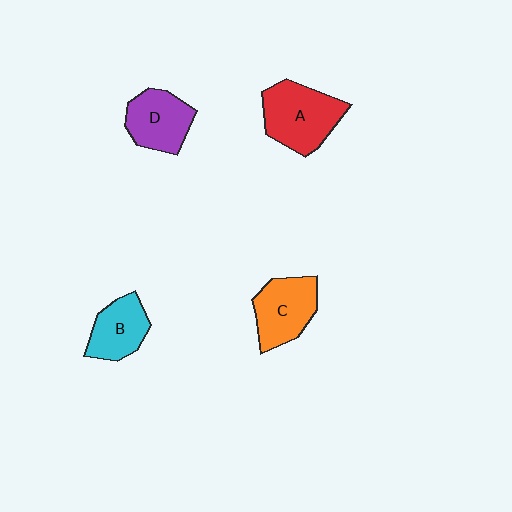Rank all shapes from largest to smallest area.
From largest to smallest: A (red), C (orange), D (purple), B (cyan).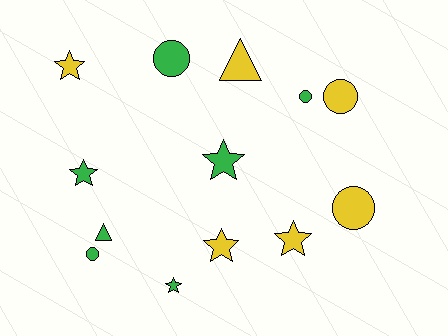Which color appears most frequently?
Green, with 7 objects.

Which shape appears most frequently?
Star, with 6 objects.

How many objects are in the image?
There are 13 objects.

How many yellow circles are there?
There are 2 yellow circles.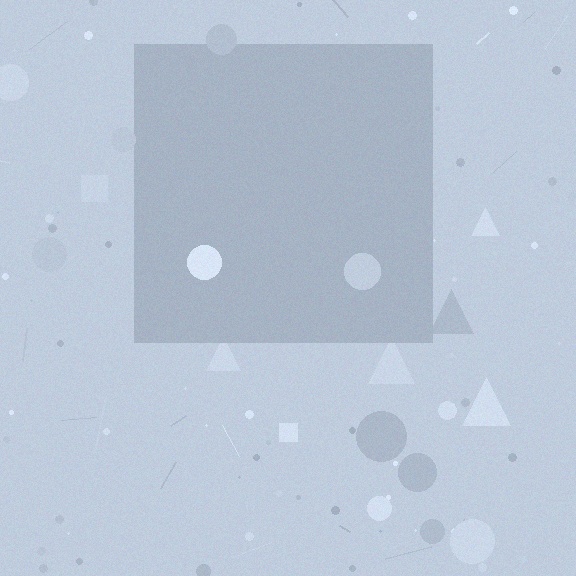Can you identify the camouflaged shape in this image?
The camouflaged shape is a square.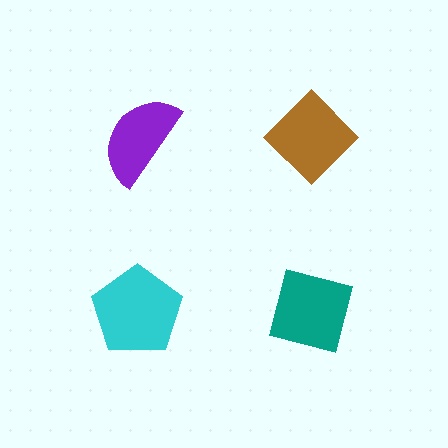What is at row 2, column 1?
A cyan pentagon.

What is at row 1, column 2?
A brown diamond.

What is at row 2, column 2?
A teal square.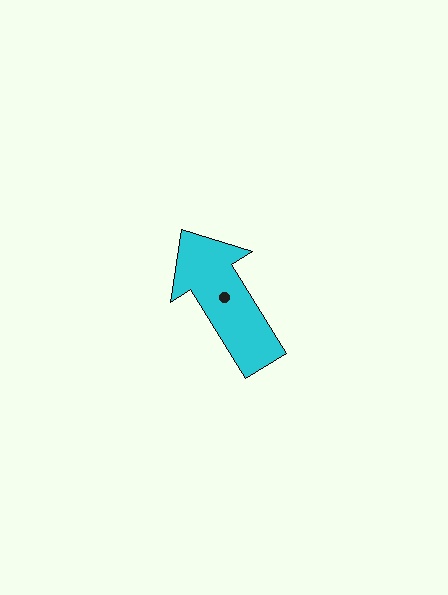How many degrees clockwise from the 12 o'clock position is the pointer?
Approximately 328 degrees.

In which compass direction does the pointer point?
Northwest.